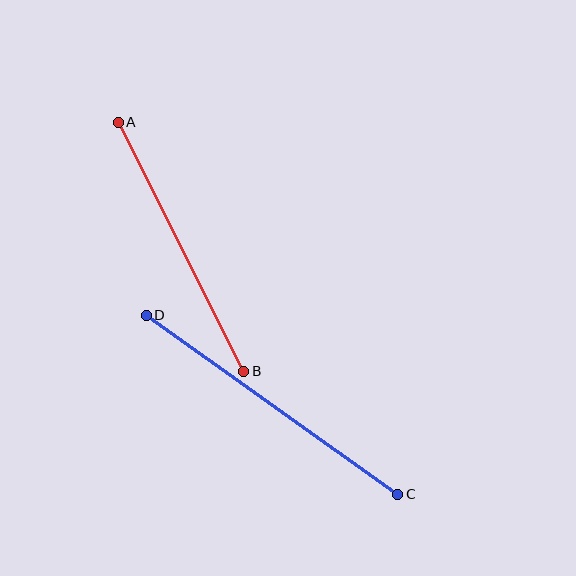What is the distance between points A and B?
The distance is approximately 279 pixels.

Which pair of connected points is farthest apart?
Points C and D are farthest apart.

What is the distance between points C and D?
The distance is approximately 309 pixels.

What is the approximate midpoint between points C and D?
The midpoint is at approximately (272, 405) pixels.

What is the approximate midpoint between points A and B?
The midpoint is at approximately (181, 247) pixels.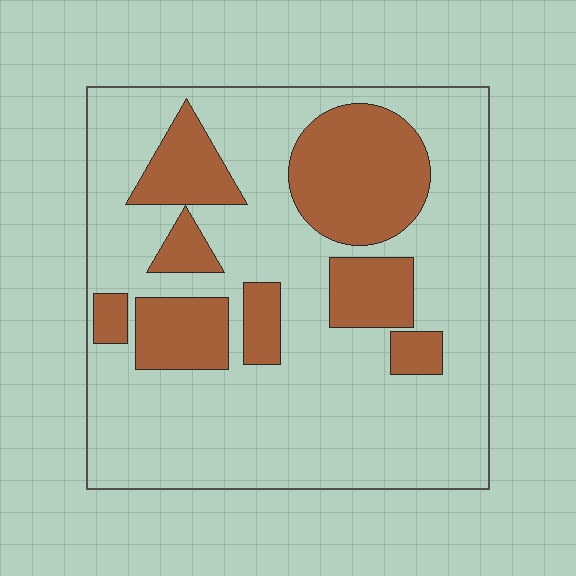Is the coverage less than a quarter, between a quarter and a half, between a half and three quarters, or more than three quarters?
Between a quarter and a half.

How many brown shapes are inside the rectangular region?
8.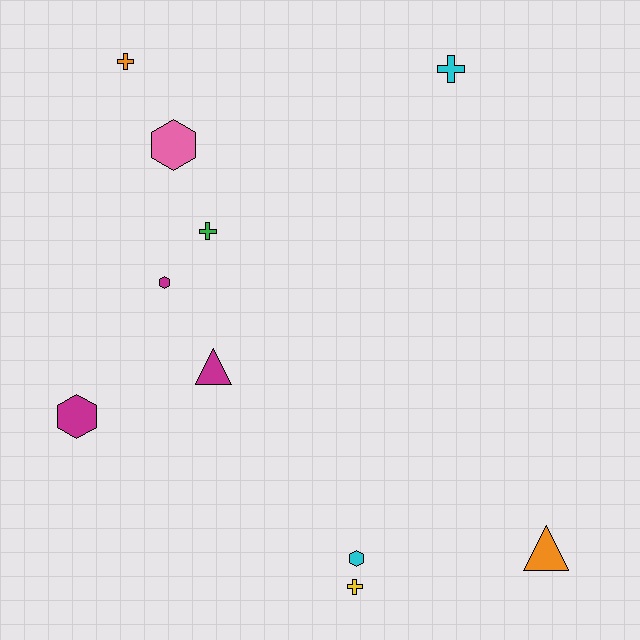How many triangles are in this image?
There are 2 triangles.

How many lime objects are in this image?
There are no lime objects.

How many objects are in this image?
There are 10 objects.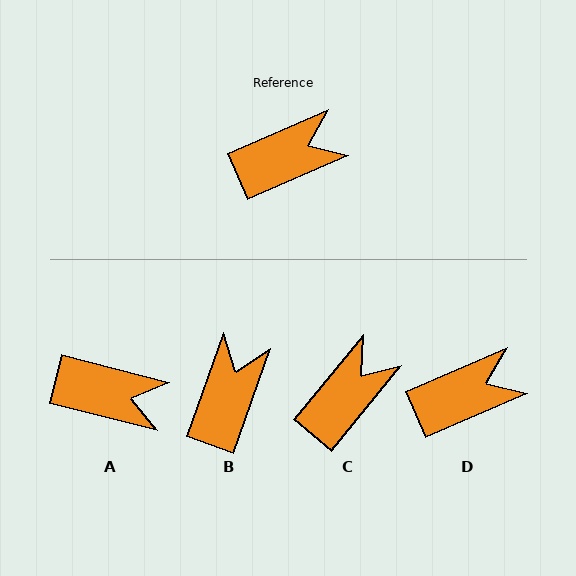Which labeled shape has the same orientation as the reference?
D.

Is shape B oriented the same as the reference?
No, it is off by about 47 degrees.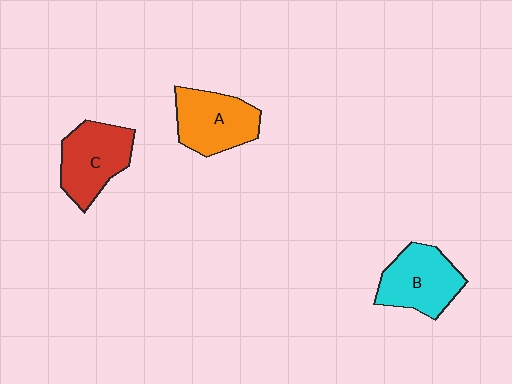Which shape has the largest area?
Shape C (red).